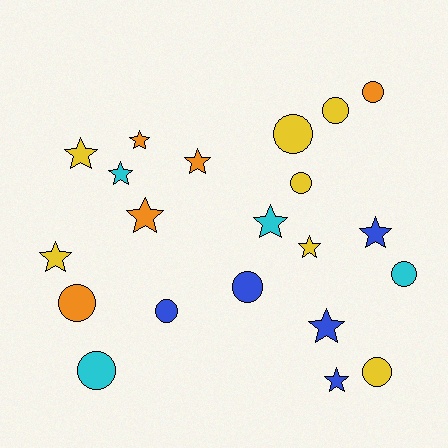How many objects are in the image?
There are 21 objects.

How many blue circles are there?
There are 2 blue circles.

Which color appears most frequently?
Yellow, with 7 objects.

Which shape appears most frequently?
Star, with 11 objects.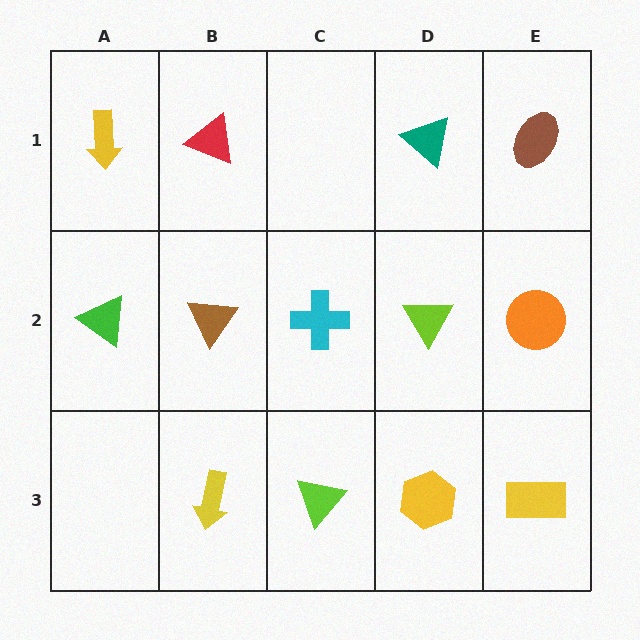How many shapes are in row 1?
4 shapes.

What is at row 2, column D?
A lime triangle.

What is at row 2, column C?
A cyan cross.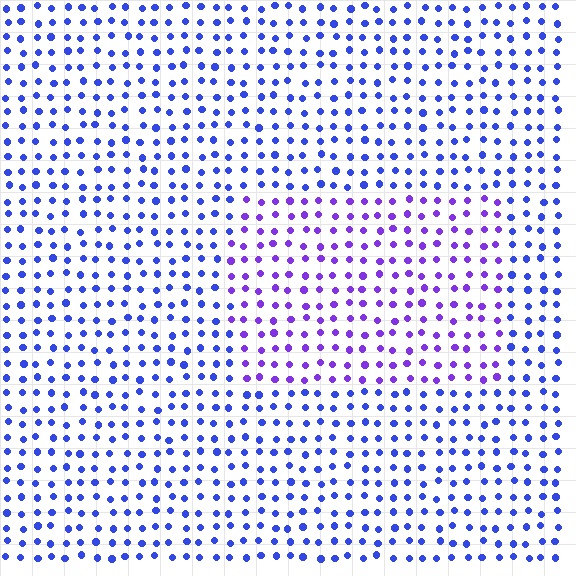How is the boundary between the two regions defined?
The boundary is defined purely by a slight shift in hue (about 34 degrees). Spacing, size, and orientation are identical on both sides.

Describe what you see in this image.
The image is filled with small blue elements in a uniform arrangement. A rectangle-shaped region is visible where the elements are tinted to a slightly different hue, forming a subtle color boundary.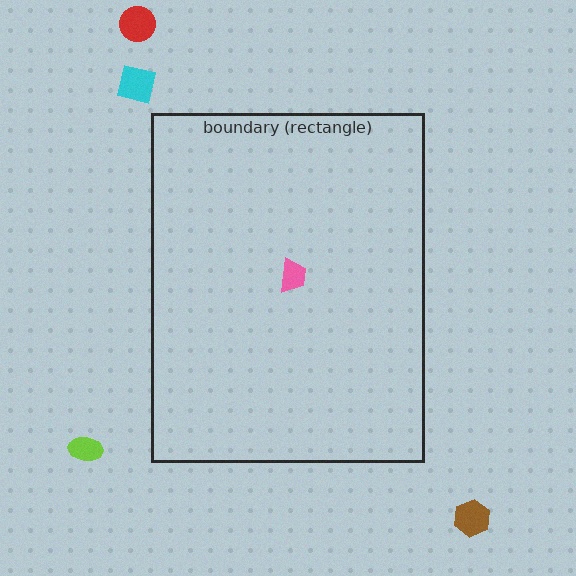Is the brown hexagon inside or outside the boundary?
Outside.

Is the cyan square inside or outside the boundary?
Outside.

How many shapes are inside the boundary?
1 inside, 4 outside.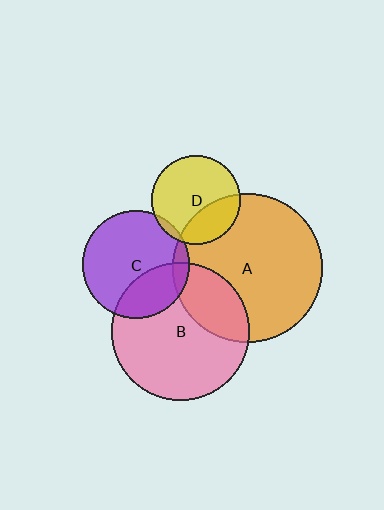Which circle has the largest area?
Circle A (orange).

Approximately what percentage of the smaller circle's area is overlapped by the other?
Approximately 10%.